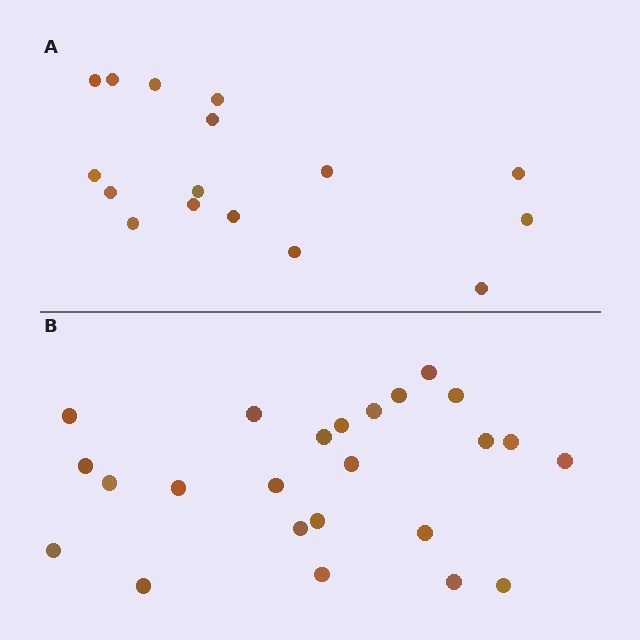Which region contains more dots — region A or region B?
Region B (the bottom region) has more dots.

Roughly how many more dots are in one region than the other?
Region B has roughly 8 or so more dots than region A.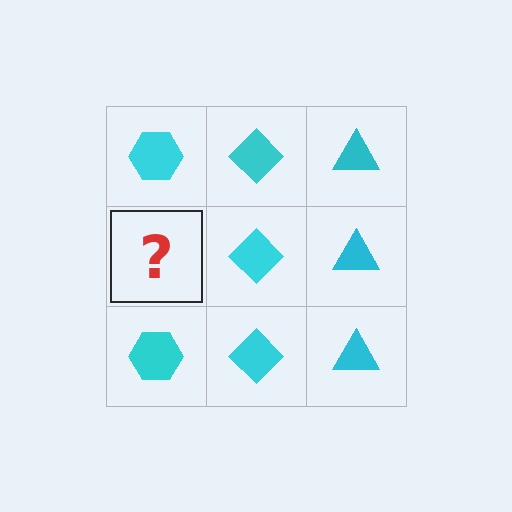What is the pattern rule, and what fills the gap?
The rule is that each column has a consistent shape. The gap should be filled with a cyan hexagon.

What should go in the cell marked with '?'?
The missing cell should contain a cyan hexagon.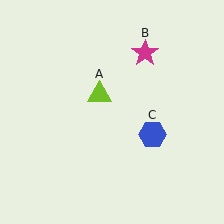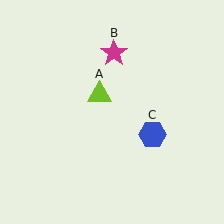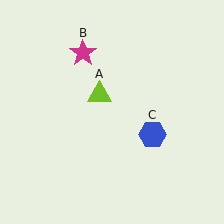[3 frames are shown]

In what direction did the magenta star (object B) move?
The magenta star (object B) moved left.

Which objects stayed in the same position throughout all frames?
Lime triangle (object A) and blue hexagon (object C) remained stationary.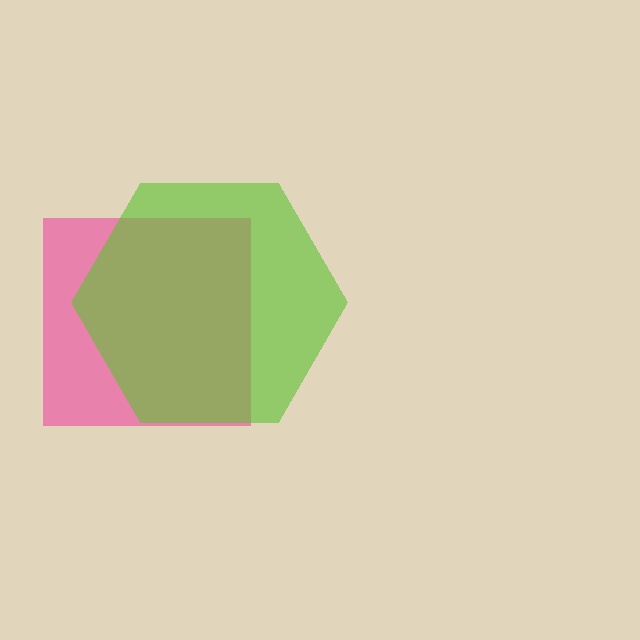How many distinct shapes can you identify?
There are 2 distinct shapes: a pink square, a lime hexagon.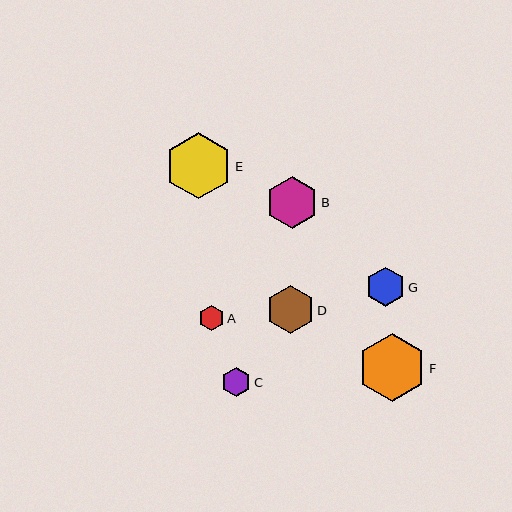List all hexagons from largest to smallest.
From largest to smallest: F, E, B, D, G, C, A.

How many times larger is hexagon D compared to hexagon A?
Hexagon D is approximately 1.9 times the size of hexagon A.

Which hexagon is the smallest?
Hexagon A is the smallest with a size of approximately 25 pixels.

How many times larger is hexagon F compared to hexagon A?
Hexagon F is approximately 2.7 times the size of hexagon A.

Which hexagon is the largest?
Hexagon F is the largest with a size of approximately 68 pixels.